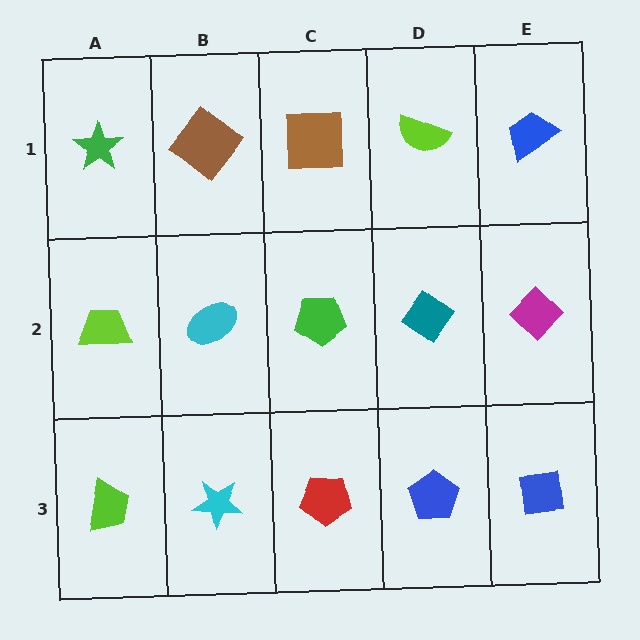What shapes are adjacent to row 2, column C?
A brown square (row 1, column C), a red pentagon (row 3, column C), a cyan ellipse (row 2, column B), a teal diamond (row 2, column D).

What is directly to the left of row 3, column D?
A red pentagon.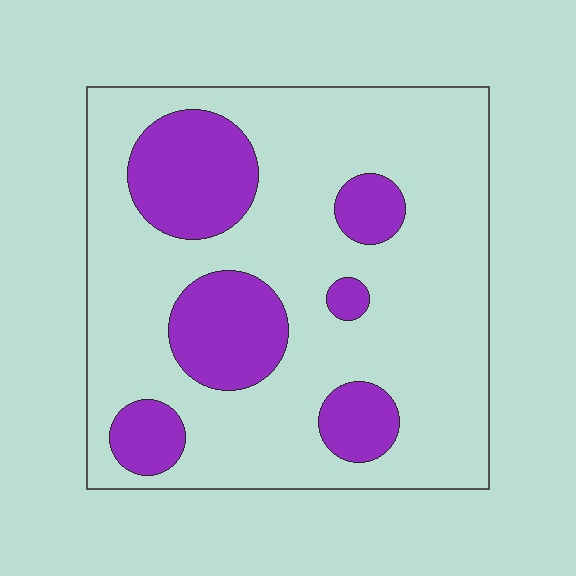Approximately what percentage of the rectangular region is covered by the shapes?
Approximately 25%.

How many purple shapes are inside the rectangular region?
6.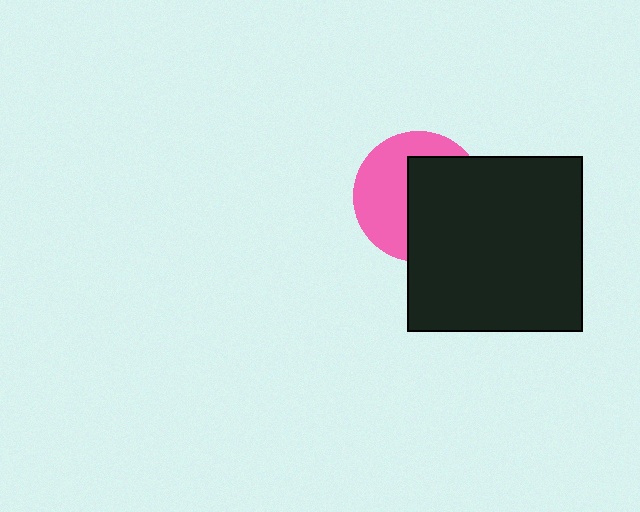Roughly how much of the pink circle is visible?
About half of it is visible (roughly 48%).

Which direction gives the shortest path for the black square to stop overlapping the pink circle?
Moving right gives the shortest separation.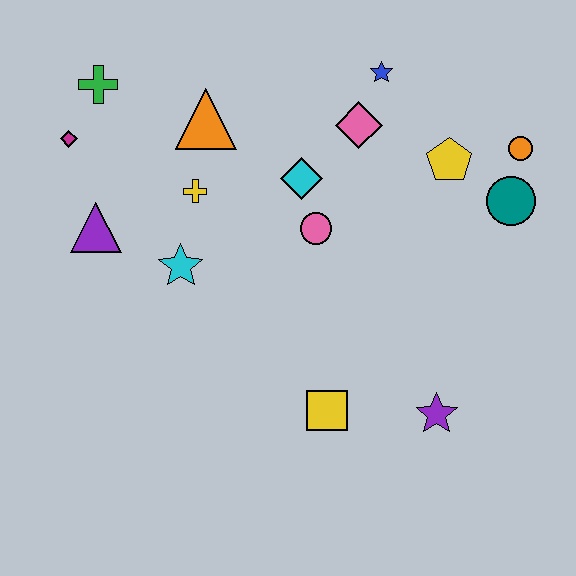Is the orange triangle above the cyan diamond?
Yes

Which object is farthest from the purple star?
The green cross is farthest from the purple star.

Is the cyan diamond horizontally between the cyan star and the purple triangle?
No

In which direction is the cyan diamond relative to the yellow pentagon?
The cyan diamond is to the left of the yellow pentagon.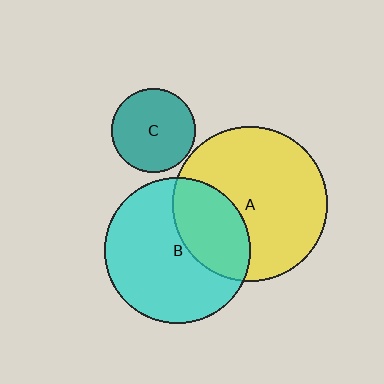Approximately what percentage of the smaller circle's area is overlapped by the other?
Approximately 35%.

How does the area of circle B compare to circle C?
Approximately 3.0 times.